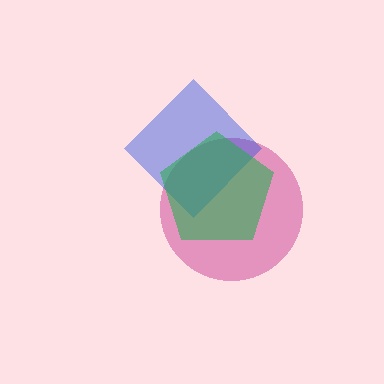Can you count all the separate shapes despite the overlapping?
Yes, there are 3 separate shapes.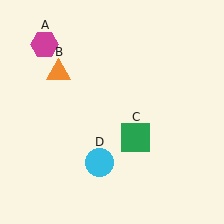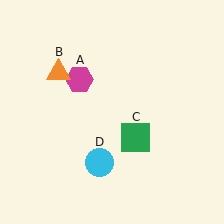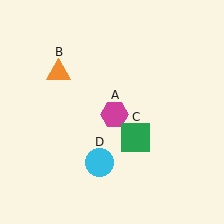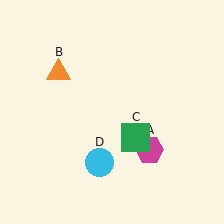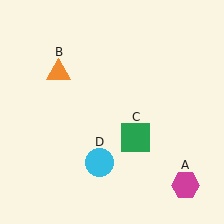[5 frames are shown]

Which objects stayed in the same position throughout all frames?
Orange triangle (object B) and green square (object C) and cyan circle (object D) remained stationary.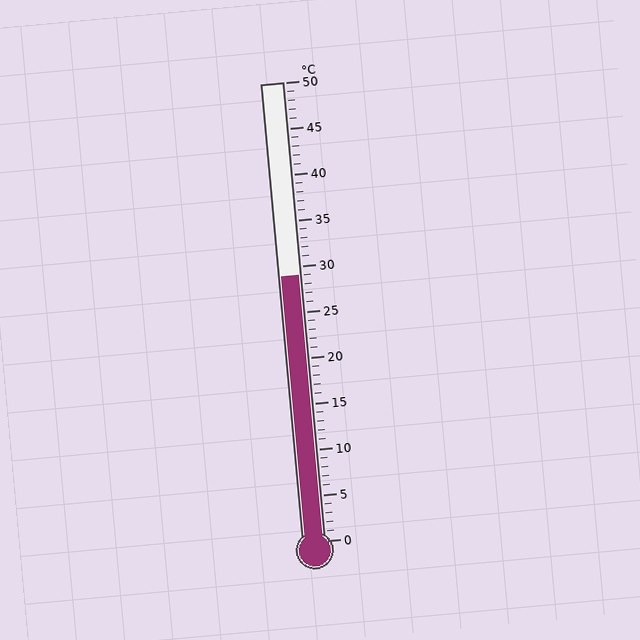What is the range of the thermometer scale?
The thermometer scale ranges from 0°C to 50°C.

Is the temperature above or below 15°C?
The temperature is above 15°C.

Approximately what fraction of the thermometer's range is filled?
The thermometer is filled to approximately 60% of its range.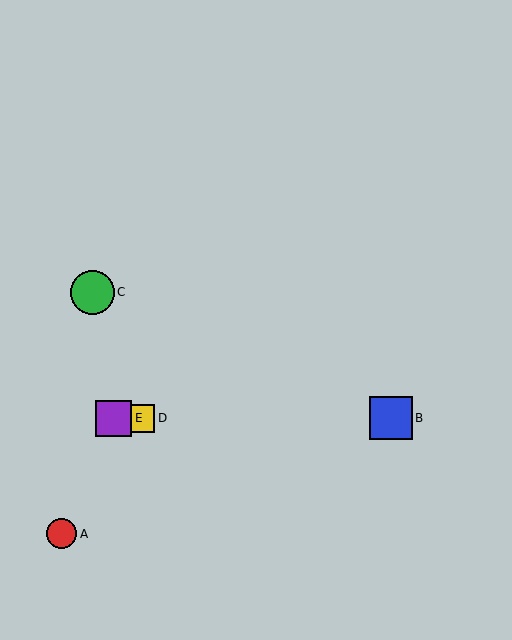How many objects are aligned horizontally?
3 objects (B, D, E) are aligned horizontally.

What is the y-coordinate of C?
Object C is at y≈292.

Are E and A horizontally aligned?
No, E is at y≈418 and A is at y≈534.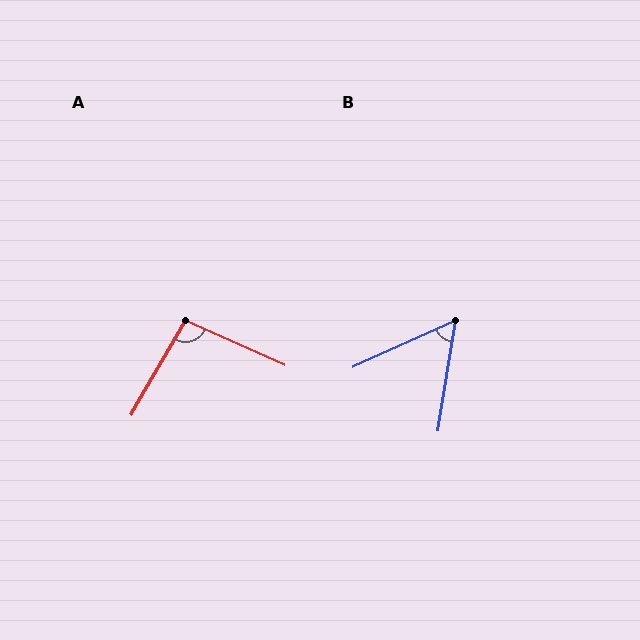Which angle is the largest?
A, at approximately 96 degrees.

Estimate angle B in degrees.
Approximately 57 degrees.